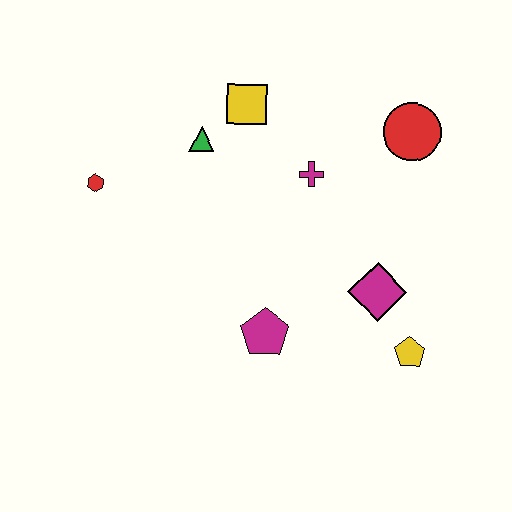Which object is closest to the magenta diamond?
The yellow pentagon is closest to the magenta diamond.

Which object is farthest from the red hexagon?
The yellow pentagon is farthest from the red hexagon.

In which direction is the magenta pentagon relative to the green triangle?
The magenta pentagon is below the green triangle.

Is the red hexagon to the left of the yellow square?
Yes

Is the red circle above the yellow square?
No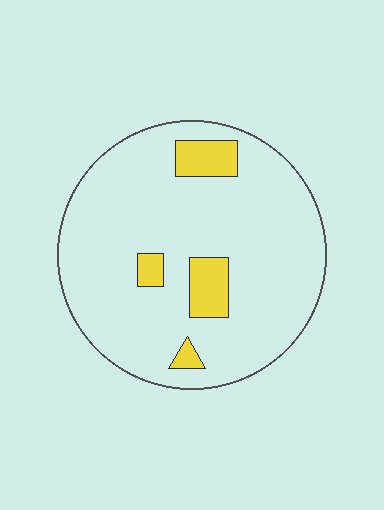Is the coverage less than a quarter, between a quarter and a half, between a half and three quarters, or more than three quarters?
Less than a quarter.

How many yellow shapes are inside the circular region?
4.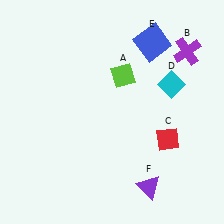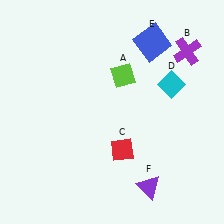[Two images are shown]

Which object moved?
The red diamond (C) moved left.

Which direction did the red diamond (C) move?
The red diamond (C) moved left.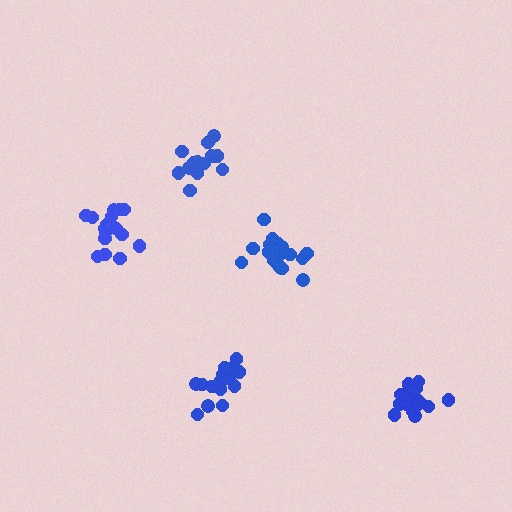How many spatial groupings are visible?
There are 5 spatial groupings.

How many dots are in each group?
Group 1: 16 dots, Group 2: 17 dots, Group 3: 18 dots, Group 4: 19 dots, Group 5: 18 dots (88 total).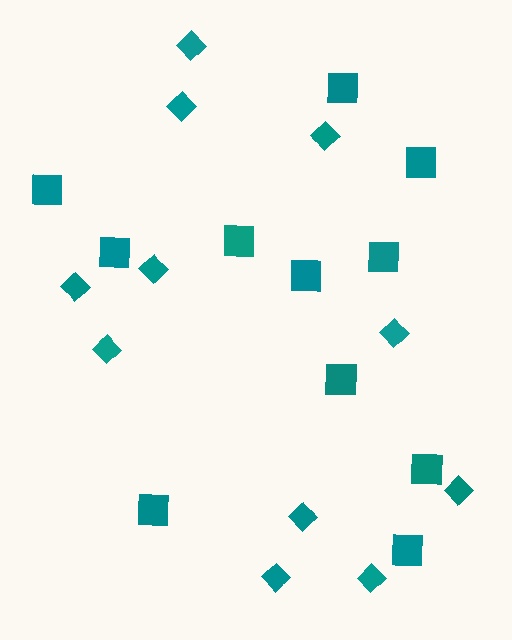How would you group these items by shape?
There are 2 groups: one group of squares (11) and one group of diamonds (11).